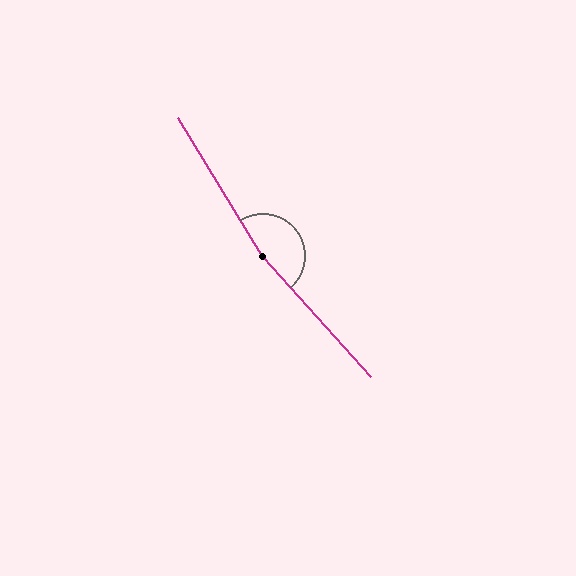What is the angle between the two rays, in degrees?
Approximately 170 degrees.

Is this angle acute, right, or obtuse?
It is obtuse.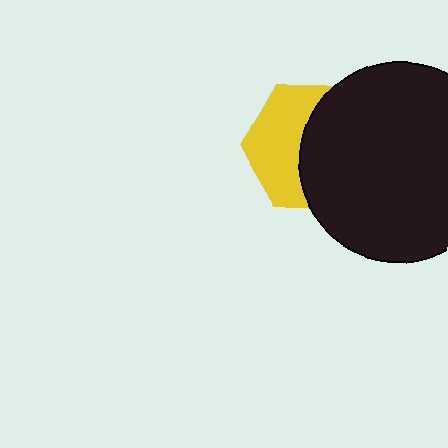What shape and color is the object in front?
The object in front is a black circle.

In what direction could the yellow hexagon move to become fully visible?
The yellow hexagon could move left. That would shift it out from behind the black circle entirely.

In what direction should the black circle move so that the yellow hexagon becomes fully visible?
The black circle should move right. That is the shortest direction to clear the overlap and leave the yellow hexagon fully visible.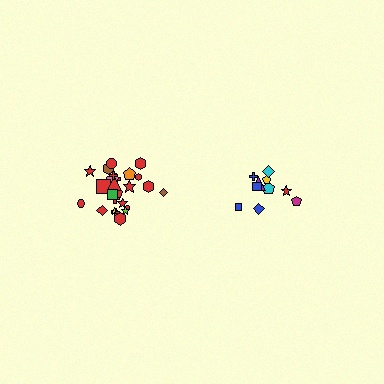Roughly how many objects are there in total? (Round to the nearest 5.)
Roughly 35 objects in total.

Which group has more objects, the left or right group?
The left group.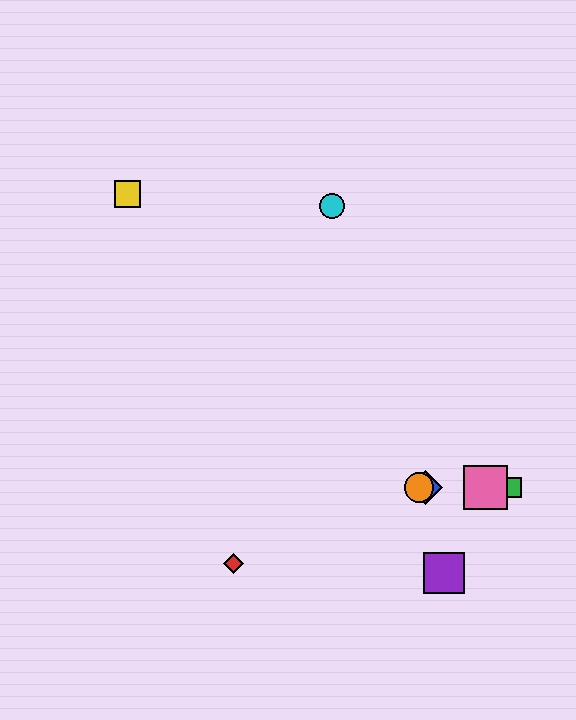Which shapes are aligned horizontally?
The blue diamond, the green square, the orange circle, the pink square are aligned horizontally.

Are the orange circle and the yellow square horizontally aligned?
No, the orange circle is at y≈488 and the yellow square is at y≈194.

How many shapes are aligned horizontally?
4 shapes (the blue diamond, the green square, the orange circle, the pink square) are aligned horizontally.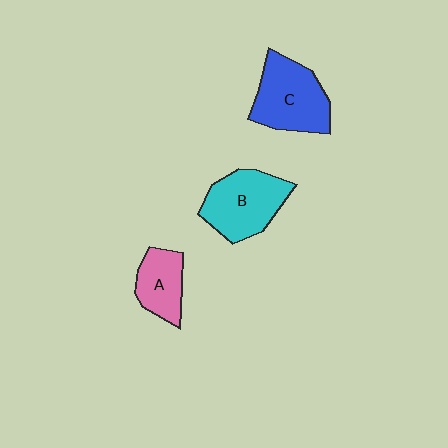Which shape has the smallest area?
Shape A (pink).